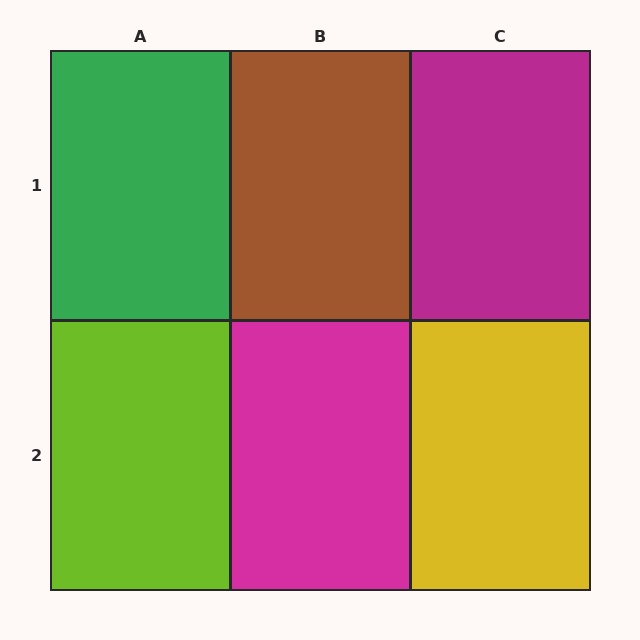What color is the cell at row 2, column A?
Lime.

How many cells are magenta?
2 cells are magenta.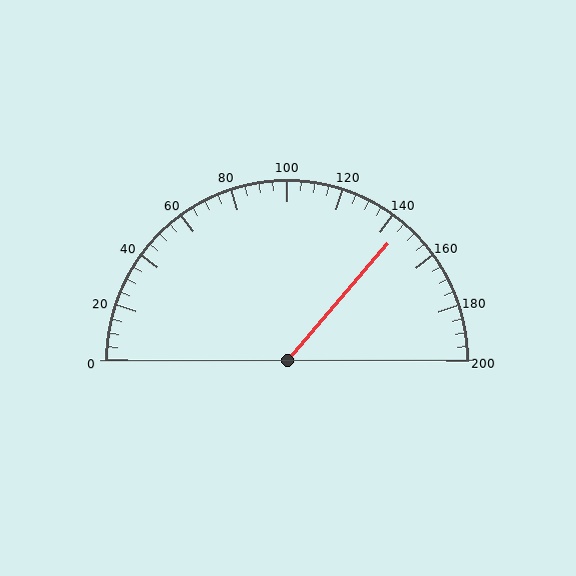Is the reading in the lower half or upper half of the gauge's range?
The reading is in the upper half of the range (0 to 200).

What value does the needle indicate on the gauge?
The needle indicates approximately 145.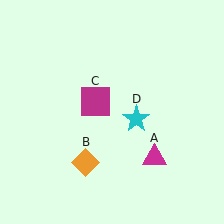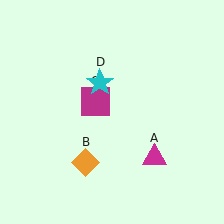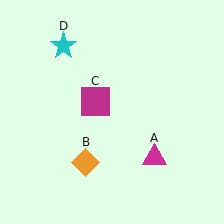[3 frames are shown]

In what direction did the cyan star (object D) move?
The cyan star (object D) moved up and to the left.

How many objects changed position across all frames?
1 object changed position: cyan star (object D).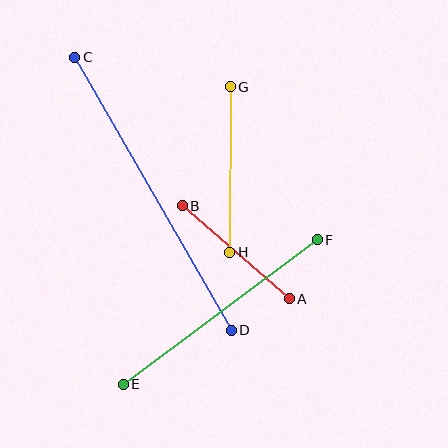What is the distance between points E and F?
The distance is approximately 242 pixels.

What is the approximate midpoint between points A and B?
The midpoint is at approximately (236, 252) pixels.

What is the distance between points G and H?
The distance is approximately 165 pixels.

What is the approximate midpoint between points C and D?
The midpoint is at approximately (153, 194) pixels.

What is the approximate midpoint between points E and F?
The midpoint is at approximately (220, 312) pixels.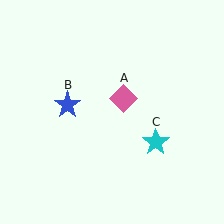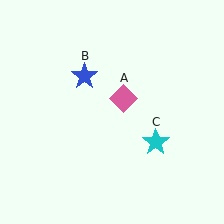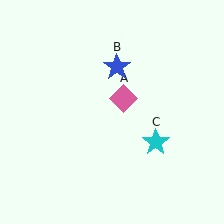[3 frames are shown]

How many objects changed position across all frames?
1 object changed position: blue star (object B).